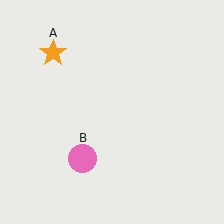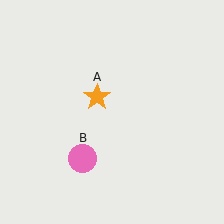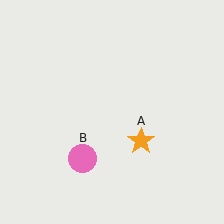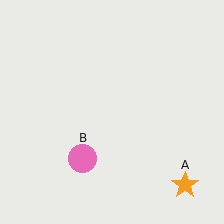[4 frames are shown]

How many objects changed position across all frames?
1 object changed position: orange star (object A).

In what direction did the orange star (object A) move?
The orange star (object A) moved down and to the right.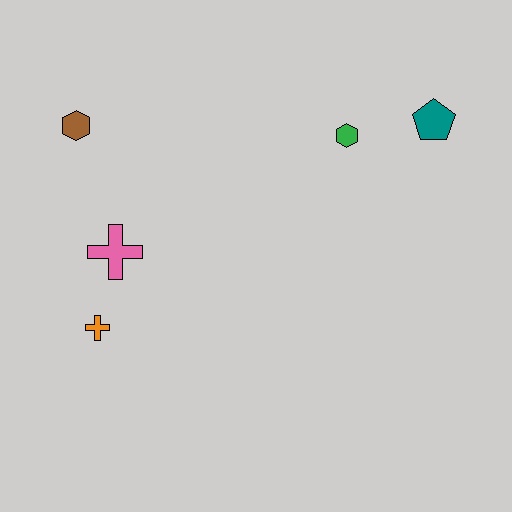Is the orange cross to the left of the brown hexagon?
No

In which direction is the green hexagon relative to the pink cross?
The green hexagon is to the right of the pink cross.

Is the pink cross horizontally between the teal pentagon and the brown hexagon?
Yes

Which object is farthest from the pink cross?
The teal pentagon is farthest from the pink cross.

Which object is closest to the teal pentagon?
The green hexagon is closest to the teal pentagon.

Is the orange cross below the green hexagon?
Yes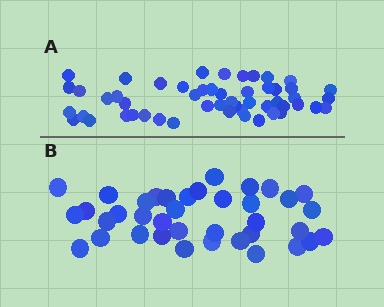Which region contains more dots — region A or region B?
Region A (the top region) has more dots.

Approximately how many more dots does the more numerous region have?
Region A has approximately 15 more dots than region B.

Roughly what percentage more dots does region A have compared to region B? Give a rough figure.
About 35% more.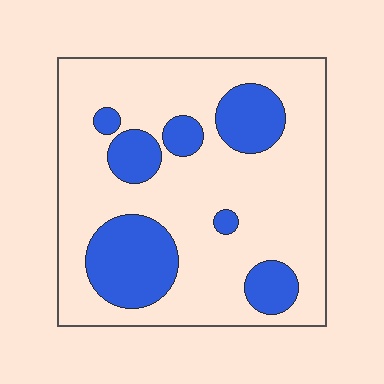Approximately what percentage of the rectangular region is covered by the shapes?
Approximately 25%.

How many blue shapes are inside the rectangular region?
7.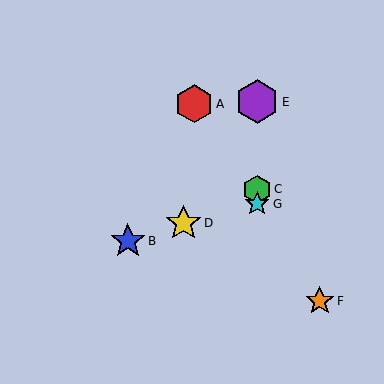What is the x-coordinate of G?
Object G is at x≈257.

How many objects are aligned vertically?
3 objects (C, E, G) are aligned vertically.